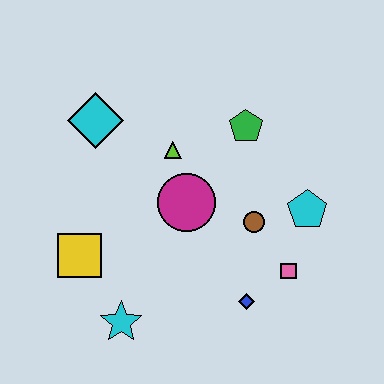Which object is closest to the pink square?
The blue diamond is closest to the pink square.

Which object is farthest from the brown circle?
The cyan diamond is farthest from the brown circle.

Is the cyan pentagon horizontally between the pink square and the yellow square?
No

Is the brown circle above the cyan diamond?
No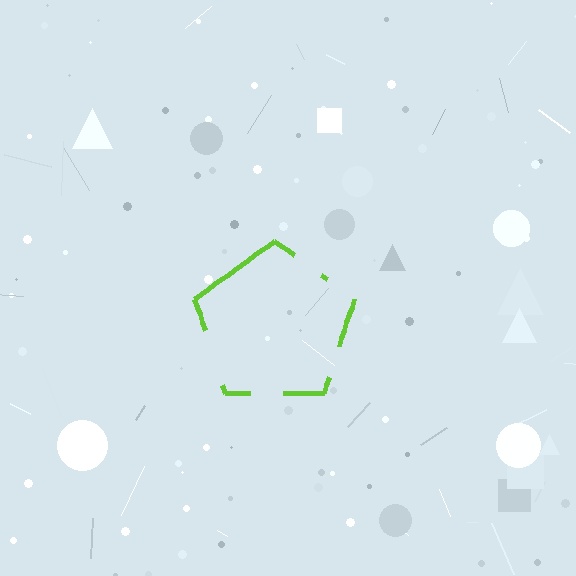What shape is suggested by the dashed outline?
The dashed outline suggests a pentagon.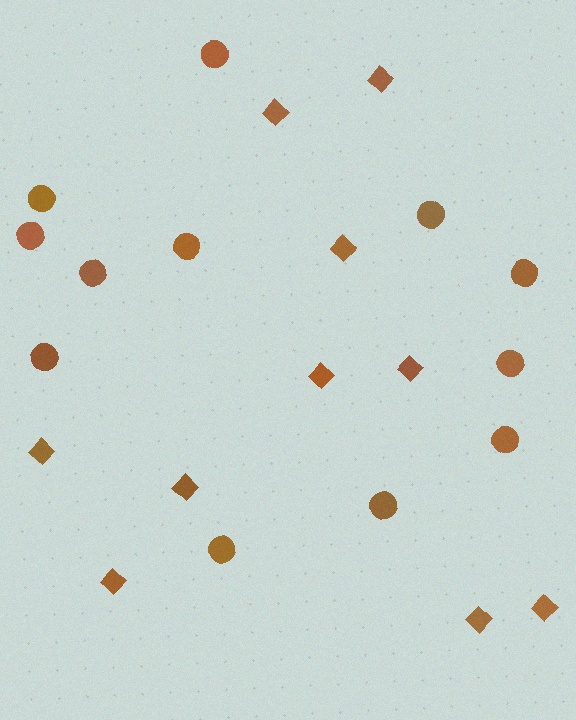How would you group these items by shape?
There are 2 groups: one group of circles (12) and one group of diamonds (10).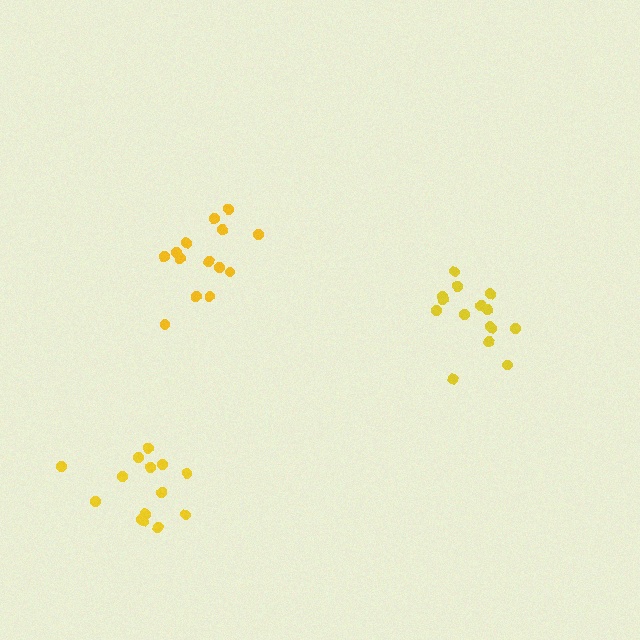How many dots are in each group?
Group 1: 14 dots, Group 2: 15 dots, Group 3: 14 dots (43 total).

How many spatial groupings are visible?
There are 3 spatial groupings.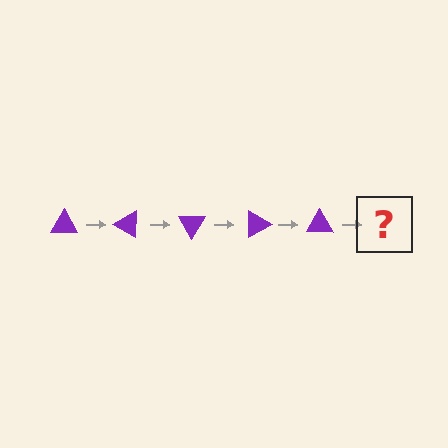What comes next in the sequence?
The next element should be a purple triangle rotated 150 degrees.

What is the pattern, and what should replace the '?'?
The pattern is that the triangle rotates 30 degrees each step. The '?' should be a purple triangle rotated 150 degrees.